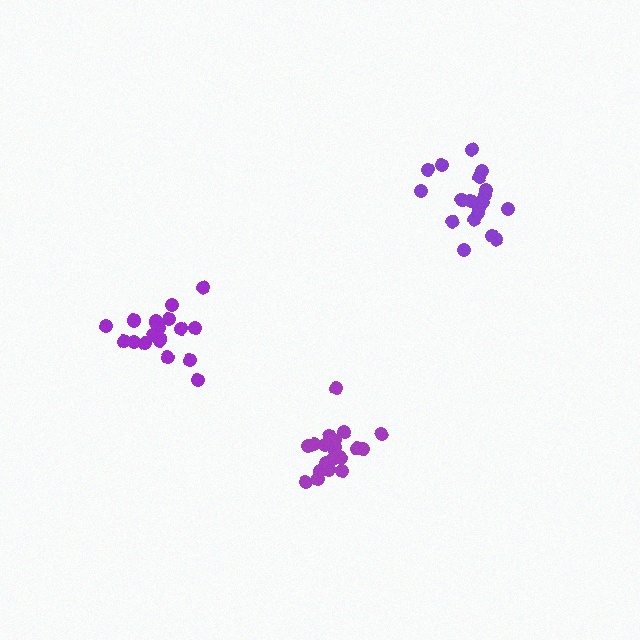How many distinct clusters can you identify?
There are 3 distinct clusters.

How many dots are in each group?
Group 1: 19 dots, Group 2: 19 dots, Group 3: 20 dots (58 total).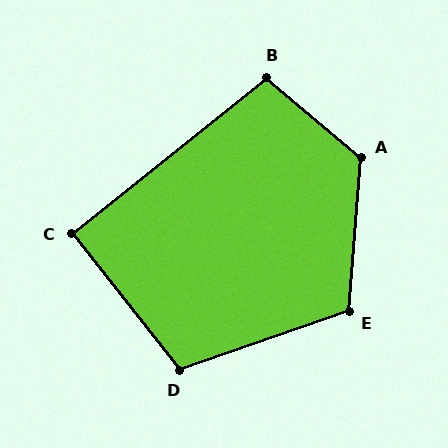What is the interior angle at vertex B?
Approximately 101 degrees (obtuse).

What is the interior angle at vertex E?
Approximately 114 degrees (obtuse).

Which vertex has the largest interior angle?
A, at approximately 126 degrees.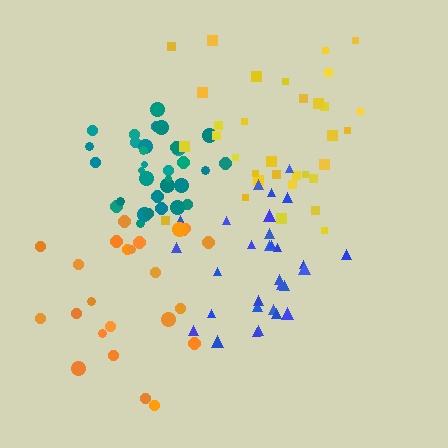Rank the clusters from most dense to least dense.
teal, blue, yellow, orange.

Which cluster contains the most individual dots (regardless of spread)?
Yellow (34).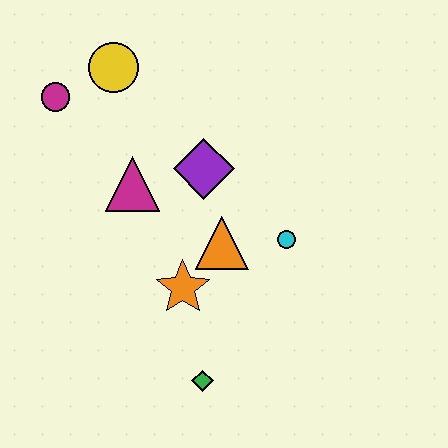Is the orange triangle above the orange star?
Yes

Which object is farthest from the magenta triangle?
The green diamond is farthest from the magenta triangle.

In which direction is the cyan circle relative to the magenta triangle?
The cyan circle is to the right of the magenta triangle.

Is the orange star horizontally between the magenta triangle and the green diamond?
Yes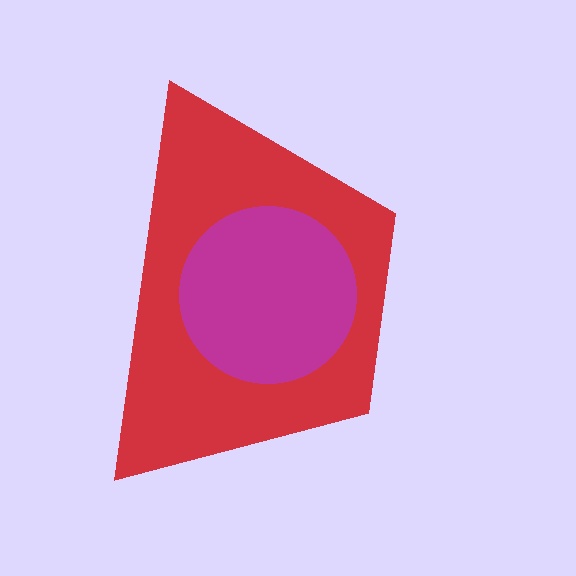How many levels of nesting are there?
2.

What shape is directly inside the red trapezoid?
The magenta circle.